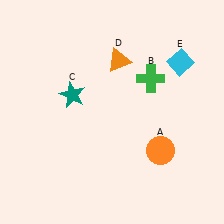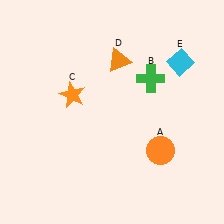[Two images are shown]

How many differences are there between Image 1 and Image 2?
There is 1 difference between the two images.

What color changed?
The star (C) changed from teal in Image 1 to orange in Image 2.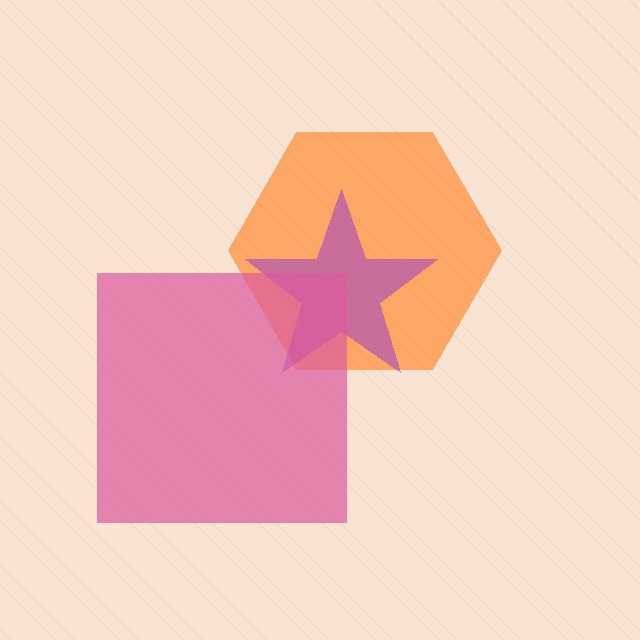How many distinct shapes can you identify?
There are 3 distinct shapes: an orange hexagon, a purple star, a pink square.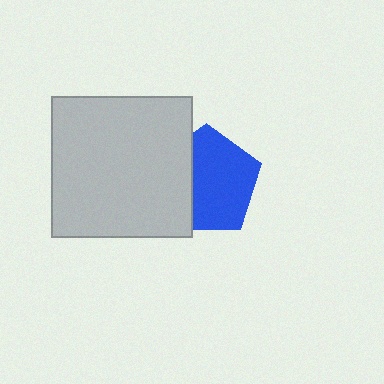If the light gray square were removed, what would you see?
You would see the complete blue pentagon.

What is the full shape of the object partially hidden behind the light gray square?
The partially hidden object is a blue pentagon.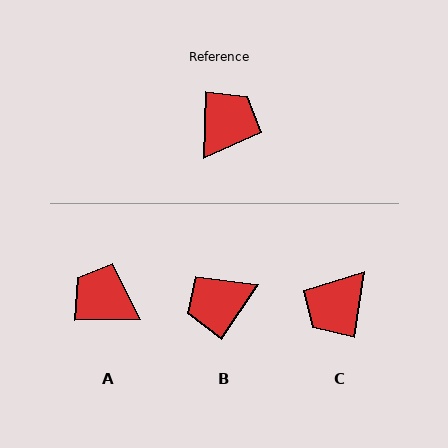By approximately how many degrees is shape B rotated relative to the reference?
Approximately 149 degrees counter-clockwise.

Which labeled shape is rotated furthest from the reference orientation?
C, about 174 degrees away.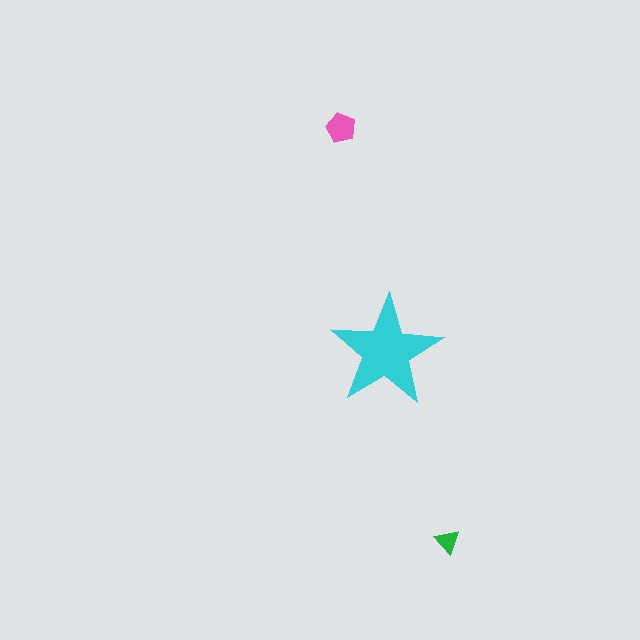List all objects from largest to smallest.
The cyan star, the pink pentagon, the green triangle.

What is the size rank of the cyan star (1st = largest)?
1st.